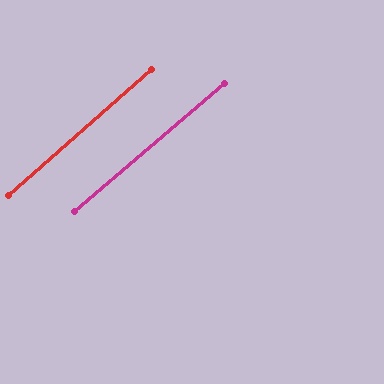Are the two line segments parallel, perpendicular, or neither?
Parallel — their directions differ by only 0.9°.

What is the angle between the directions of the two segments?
Approximately 1 degree.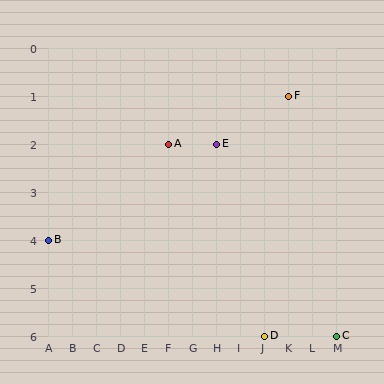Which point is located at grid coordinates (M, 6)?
Point C is at (M, 6).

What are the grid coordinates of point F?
Point F is at grid coordinates (K, 1).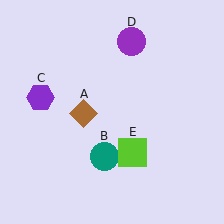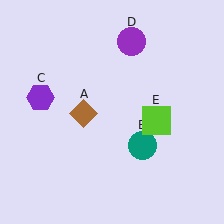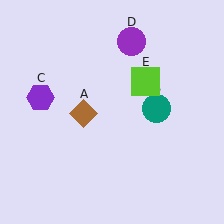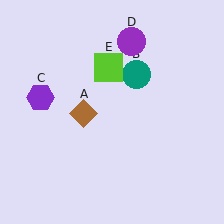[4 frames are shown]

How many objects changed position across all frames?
2 objects changed position: teal circle (object B), lime square (object E).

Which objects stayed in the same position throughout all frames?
Brown diamond (object A) and purple hexagon (object C) and purple circle (object D) remained stationary.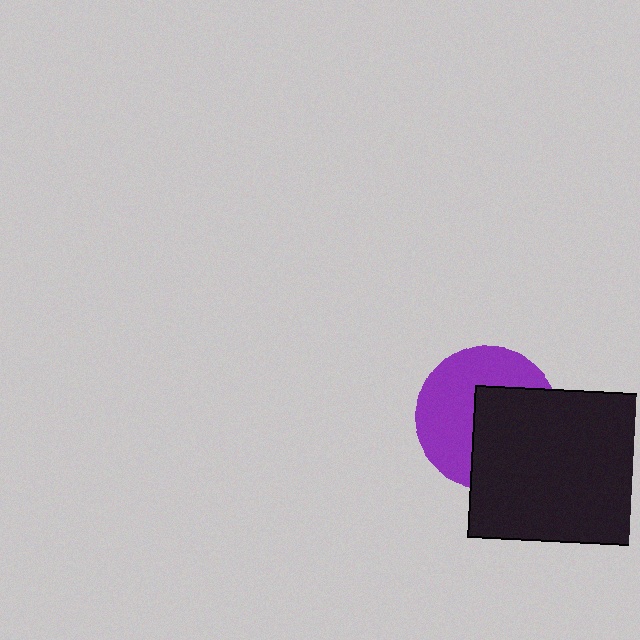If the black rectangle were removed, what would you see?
You would see the complete purple circle.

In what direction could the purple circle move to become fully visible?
The purple circle could move left. That would shift it out from behind the black rectangle entirely.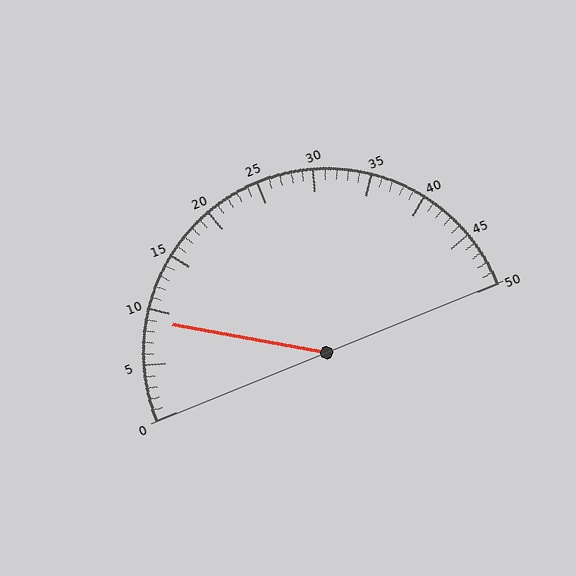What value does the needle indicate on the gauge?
The needle indicates approximately 9.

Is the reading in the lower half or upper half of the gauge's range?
The reading is in the lower half of the range (0 to 50).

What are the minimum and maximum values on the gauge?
The gauge ranges from 0 to 50.